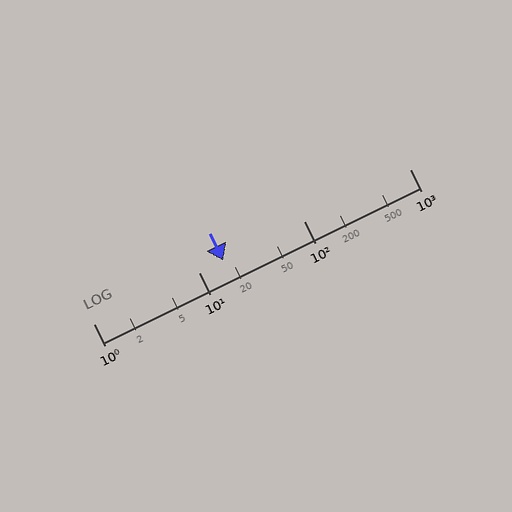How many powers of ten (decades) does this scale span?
The scale spans 3 decades, from 1 to 1000.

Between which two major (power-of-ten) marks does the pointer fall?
The pointer is between 10 and 100.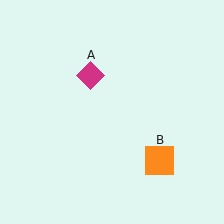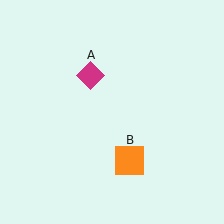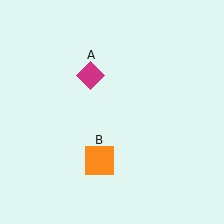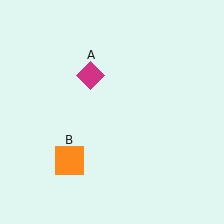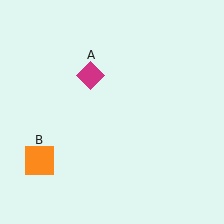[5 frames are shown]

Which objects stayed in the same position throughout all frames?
Magenta diamond (object A) remained stationary.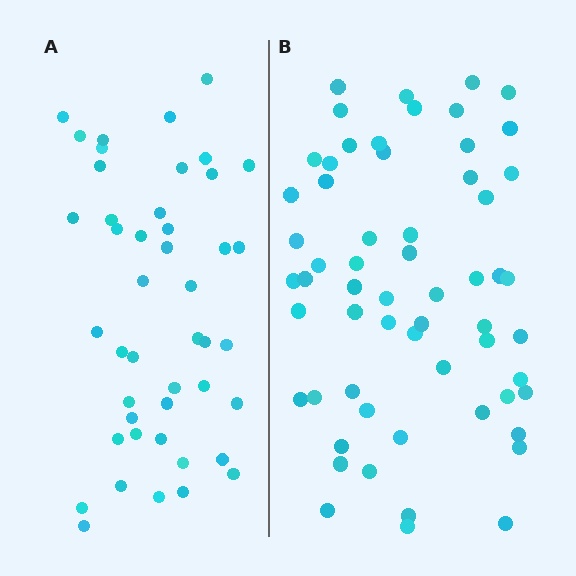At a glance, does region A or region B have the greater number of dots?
Region B (the right region) has more dots.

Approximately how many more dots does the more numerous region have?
Region B has approximately 15 more dots than region A.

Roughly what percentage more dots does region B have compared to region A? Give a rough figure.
About 35% more.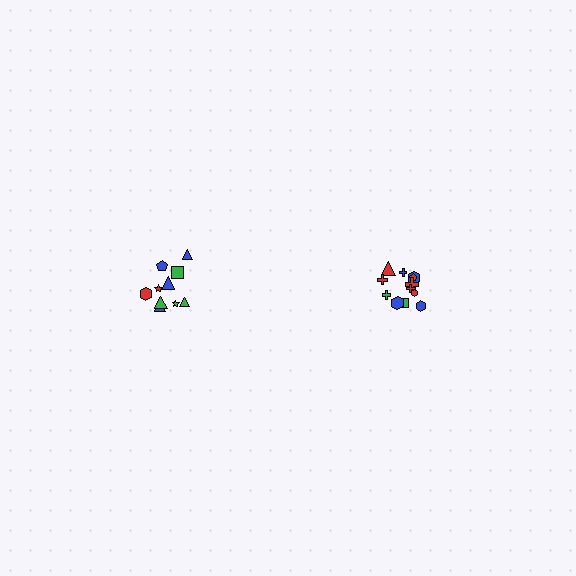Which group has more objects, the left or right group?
The right group.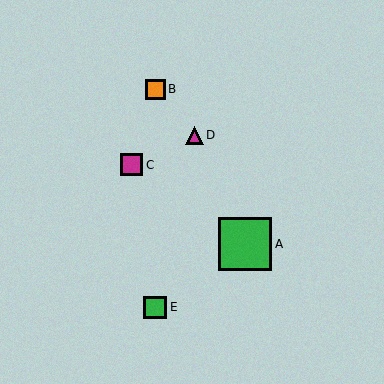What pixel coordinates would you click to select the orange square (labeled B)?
Click at (156, 89) to select the orange square B.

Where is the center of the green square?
The center of the green square is at (245, 244).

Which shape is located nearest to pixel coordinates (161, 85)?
The orange square (labeled B) at (156, 89) is nearest to that location.